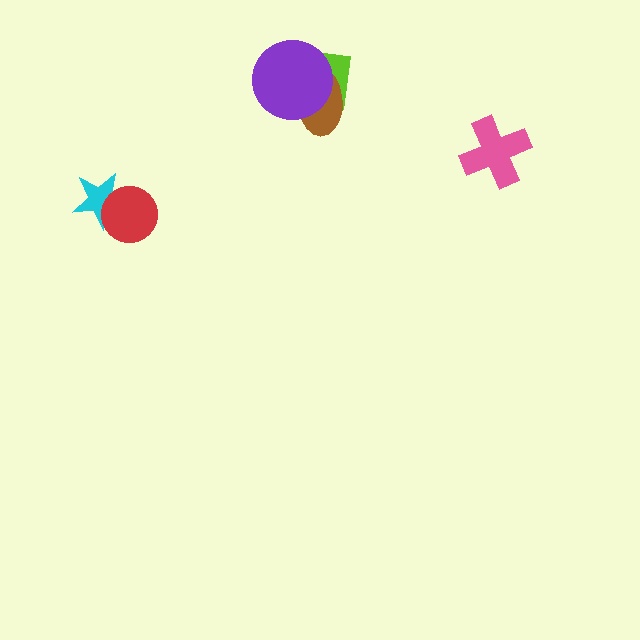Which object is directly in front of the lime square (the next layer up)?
The brown ellipse is directly in front of the lime square.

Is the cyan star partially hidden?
Yes, it is partially covered by another shape.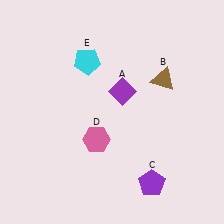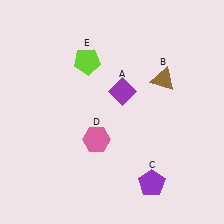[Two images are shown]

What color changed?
The pentagon (E) changed from cyan in Image 1 to lime in Image 2.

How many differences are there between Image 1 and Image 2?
There is 1 difference between the two images.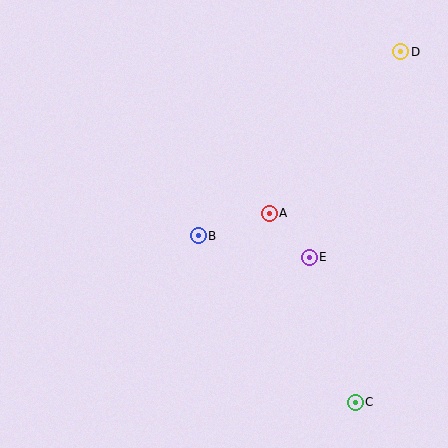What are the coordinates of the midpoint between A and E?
The midpoint between A and E is at (289, 235).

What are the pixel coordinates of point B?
Point B is at (198, 236).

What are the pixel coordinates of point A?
Point A is at (269, 213).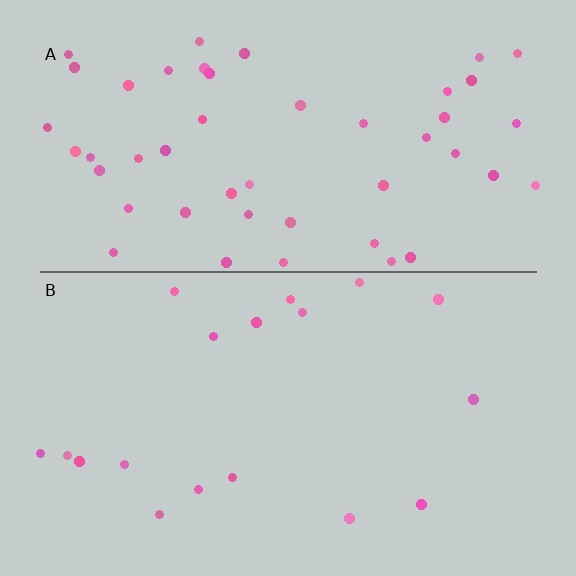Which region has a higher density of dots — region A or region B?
A (the top).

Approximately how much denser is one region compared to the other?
Approximately 2.7× — region A over region B.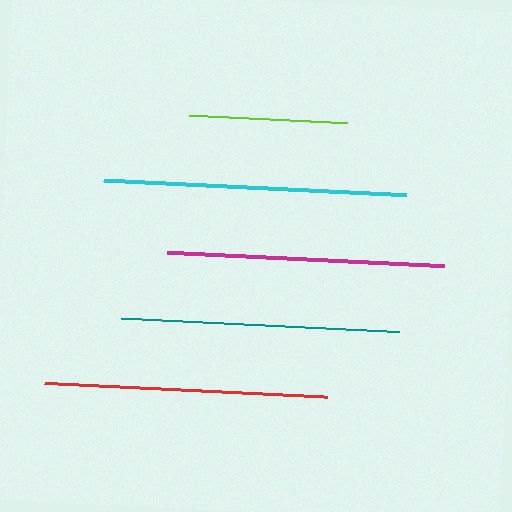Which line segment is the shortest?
The lime line is the shortest at approximately 158 pixels.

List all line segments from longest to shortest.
From longest to shortest: cyan, red, teal, magenta, lime.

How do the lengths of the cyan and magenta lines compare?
The cyan and magenta lines are approximately the same length.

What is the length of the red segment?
The red segment is approximately 283 pixels long.